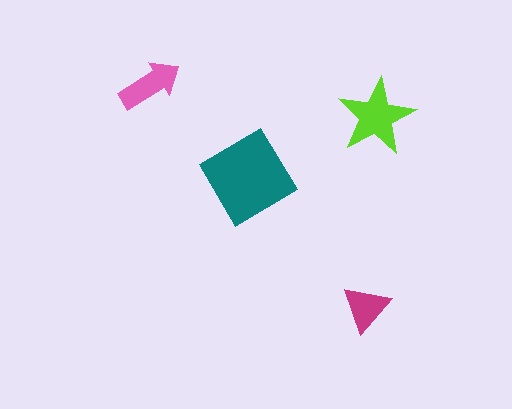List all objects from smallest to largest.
The magenta triangle, the pink arrow, the lime star, the teal diamond.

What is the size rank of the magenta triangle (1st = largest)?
4th.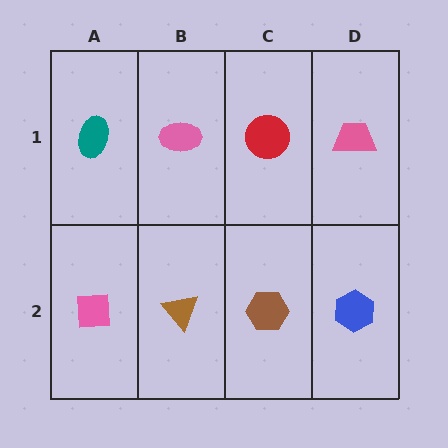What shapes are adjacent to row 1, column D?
A blue hexagon (row 2, column D), a red circle (row 1, column C).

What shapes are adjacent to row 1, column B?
A brown triangle (row 2, column B), a teal ellipse (row 1, column A), a red circle (row 1, column C).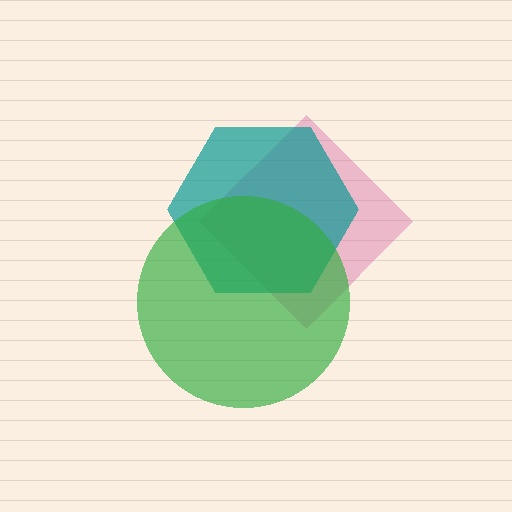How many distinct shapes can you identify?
There are 3 distinct shapes: a pink diamond, a teal hexagon, a green circle.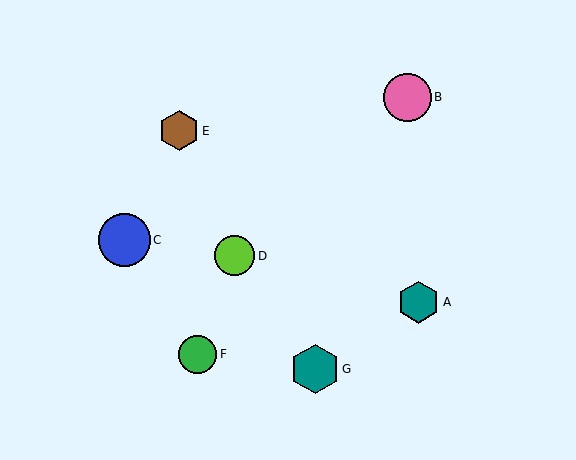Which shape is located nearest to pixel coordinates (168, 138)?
The brown hexagon (labeled E) at (179, 131) is nearest to that location.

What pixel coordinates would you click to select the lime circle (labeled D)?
Click at (235, 256) to select the lime circle D.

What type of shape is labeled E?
Shape E is a brown hexagon.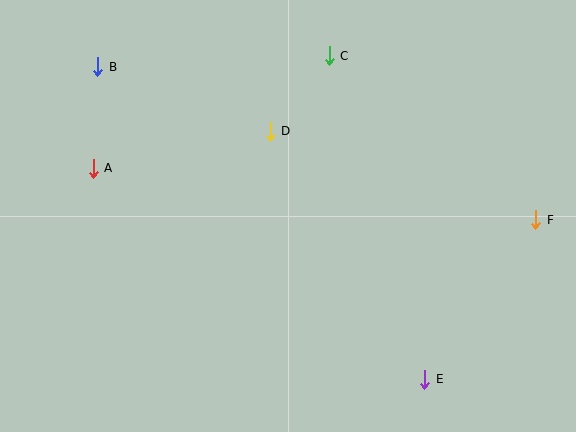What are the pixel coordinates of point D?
Point D is at (270, 131).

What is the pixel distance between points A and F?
The distance between A and F is 445 pixels.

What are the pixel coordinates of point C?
Point C is at (329, 56).